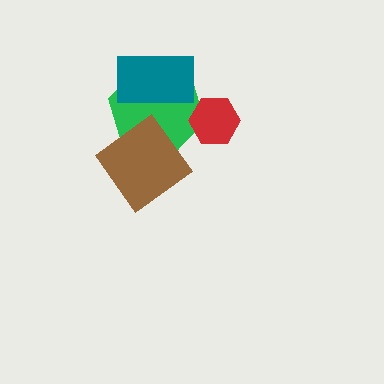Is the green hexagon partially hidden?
Yes, it is partially covered by another shape.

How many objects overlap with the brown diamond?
1 object overlaps with the brown diamond.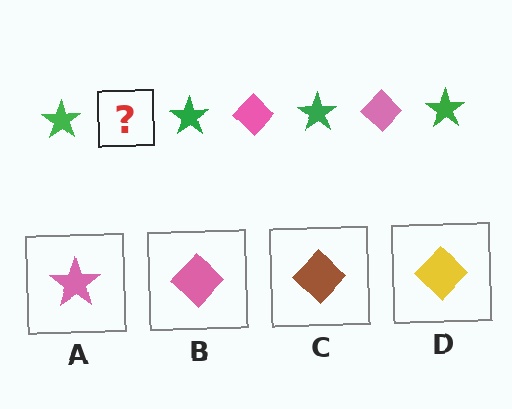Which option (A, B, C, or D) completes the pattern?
B.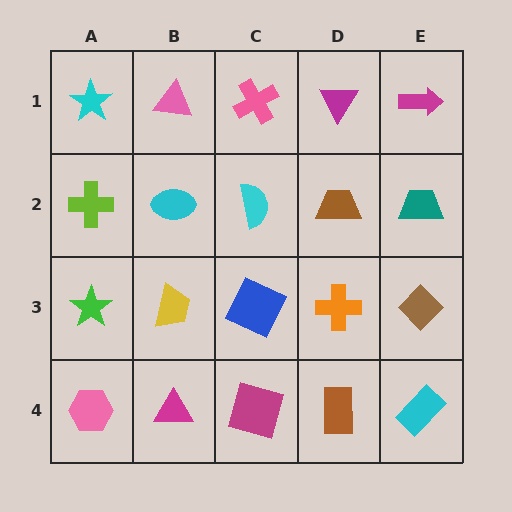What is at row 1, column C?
A pink cross.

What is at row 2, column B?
A cyan ellipse.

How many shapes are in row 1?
5 shapes.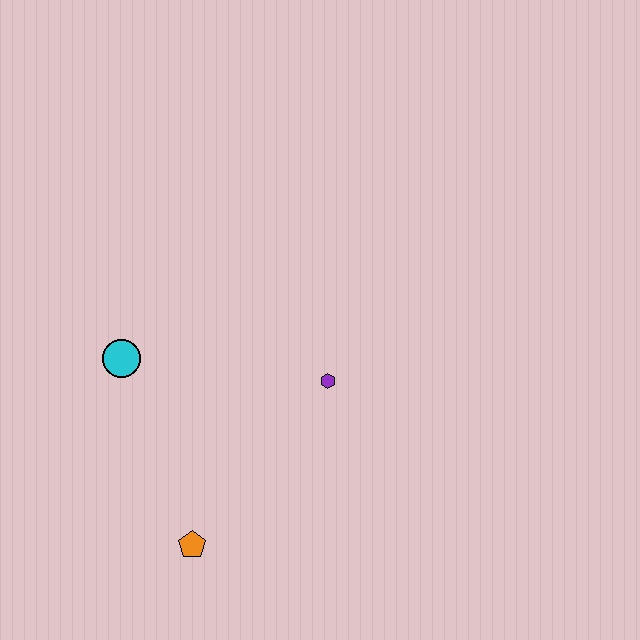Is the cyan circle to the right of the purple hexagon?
No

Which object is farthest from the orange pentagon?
The purple hexagon is farthest from the orange pentagon.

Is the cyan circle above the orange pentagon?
Yes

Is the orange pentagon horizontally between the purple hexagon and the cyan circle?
Yes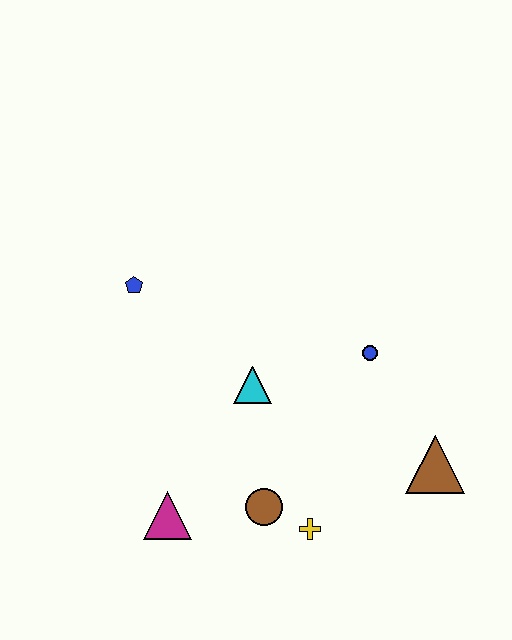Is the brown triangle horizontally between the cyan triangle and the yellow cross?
No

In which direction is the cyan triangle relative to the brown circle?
The cyan triangle is above the brown circle.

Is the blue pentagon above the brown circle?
Yes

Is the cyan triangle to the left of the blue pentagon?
No